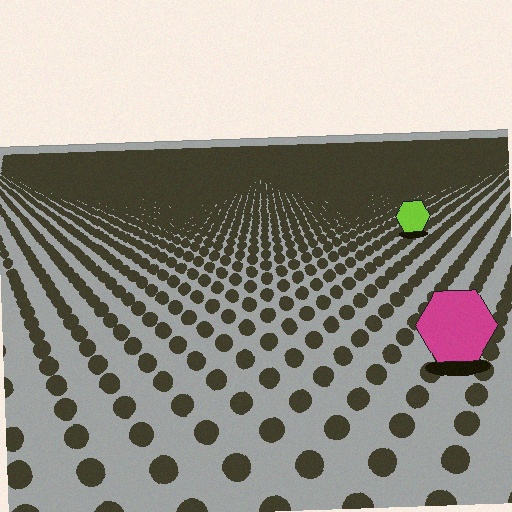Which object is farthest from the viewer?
The lime hexagon is farthest from the viewer. It appears smaller and the ground texture around it is denser.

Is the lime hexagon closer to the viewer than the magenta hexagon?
No. The magenta hexagon is closer — you can tell from the texture gradient: the ground texture is coarser near it.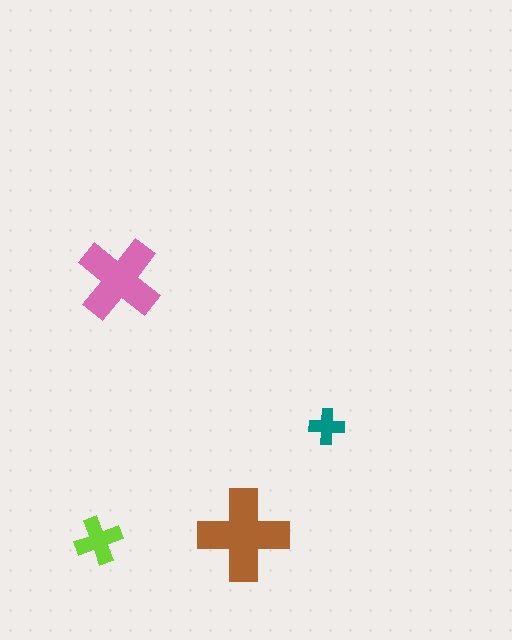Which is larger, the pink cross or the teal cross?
The pink one.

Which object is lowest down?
The lime cross is bottommost.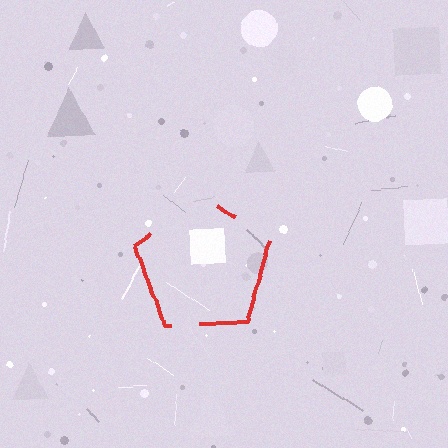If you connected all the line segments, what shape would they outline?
They would outline a pentagon.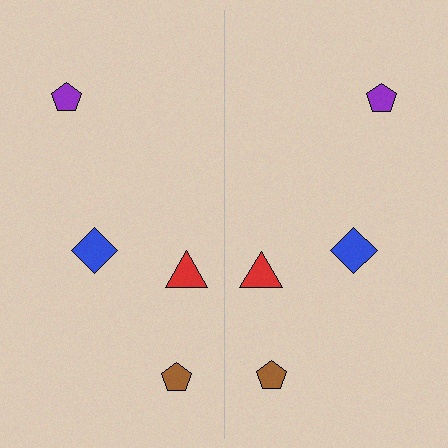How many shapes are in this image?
There are 8 shapes in this image.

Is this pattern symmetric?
Yes, this pattern has bilateral (reflection) symmetry.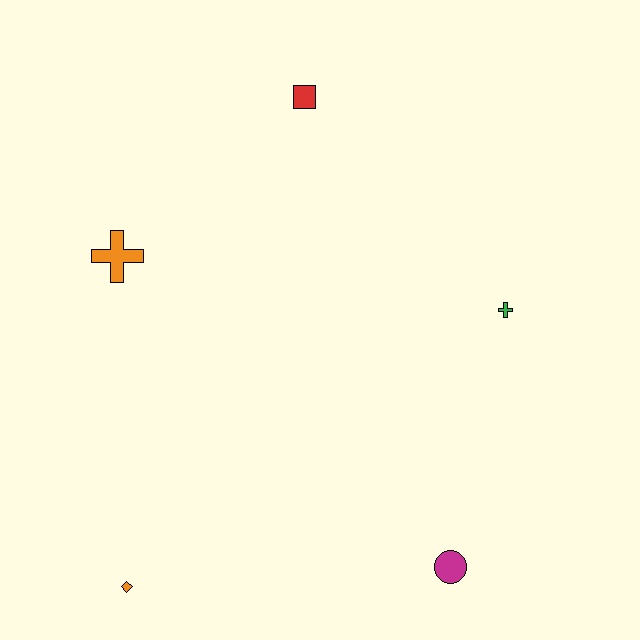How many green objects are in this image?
There is 1 green object.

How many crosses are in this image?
There are 2 crosses.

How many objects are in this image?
There are 5 objects.